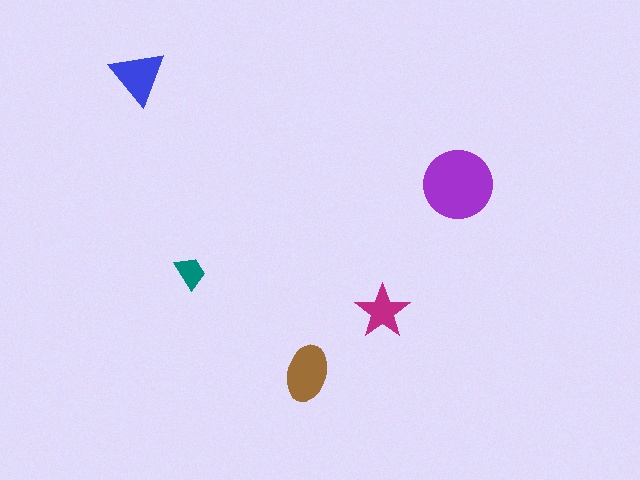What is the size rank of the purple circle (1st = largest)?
1st.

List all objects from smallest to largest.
The teal trapezoid, the magenta star, the blue triangle, the brown ellipse, the purple circle.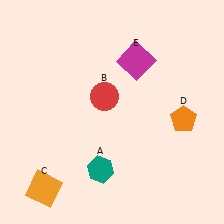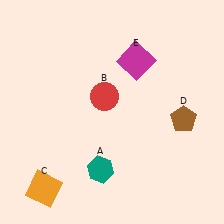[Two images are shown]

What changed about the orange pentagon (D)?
In Image 1, D is orange. In Image 2, it changed to brown.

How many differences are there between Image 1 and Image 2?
There is 1 difference between the two images.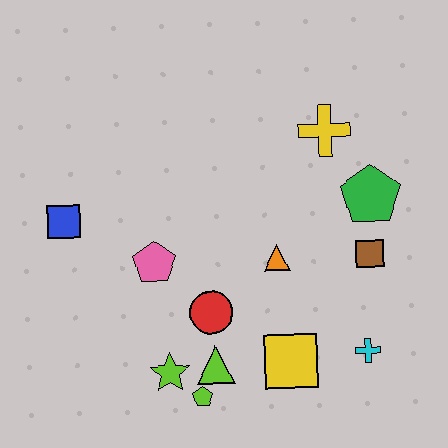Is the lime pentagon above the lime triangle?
No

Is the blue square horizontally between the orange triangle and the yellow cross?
No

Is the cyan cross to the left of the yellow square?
No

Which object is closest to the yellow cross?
The green pentagon is closest to the yellow cross.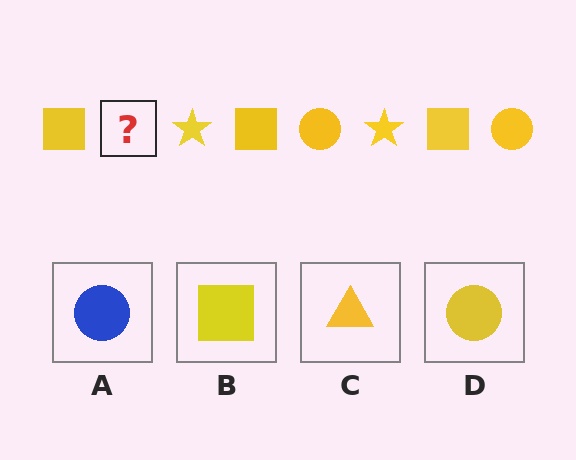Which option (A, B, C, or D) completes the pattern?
D.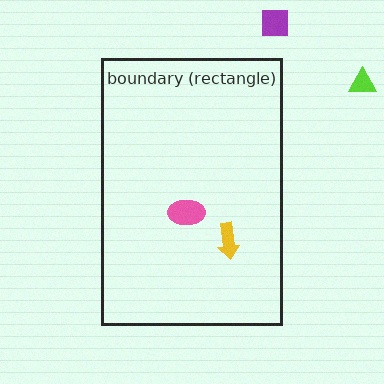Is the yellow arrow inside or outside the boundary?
Inside.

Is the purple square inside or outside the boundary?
Outside.